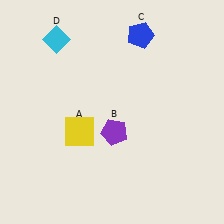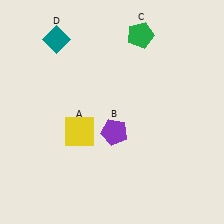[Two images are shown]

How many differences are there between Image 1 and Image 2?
There are 2 differences between the two images.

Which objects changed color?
C changed from blue to green. D changed from cyan to teal.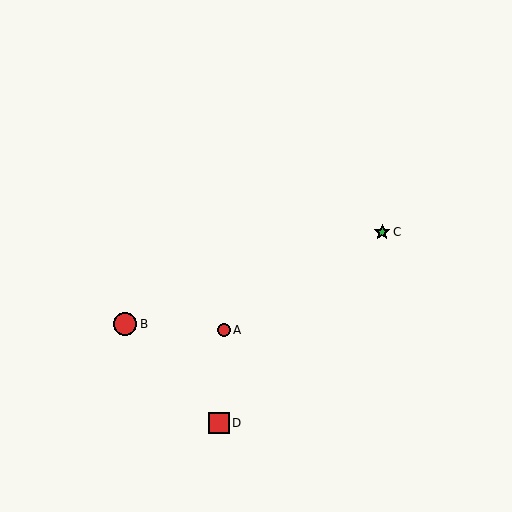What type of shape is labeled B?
Shape B is a red circle.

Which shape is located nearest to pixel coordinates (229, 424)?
The red square (labeled D) at (219, 423) is nearest to that location.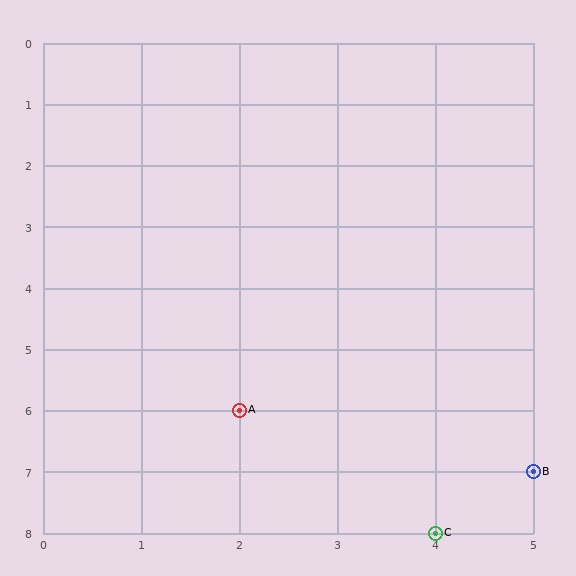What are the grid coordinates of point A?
Point A is at grid coordinates (2, 6).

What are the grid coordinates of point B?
Point B is at grid coordinates (5, 7).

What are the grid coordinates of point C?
Point C is at grid coordinates (4, 8).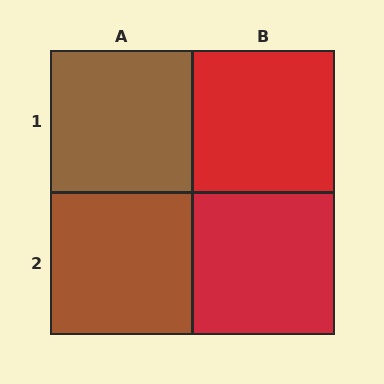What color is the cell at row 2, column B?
Red.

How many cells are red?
2 cells are red.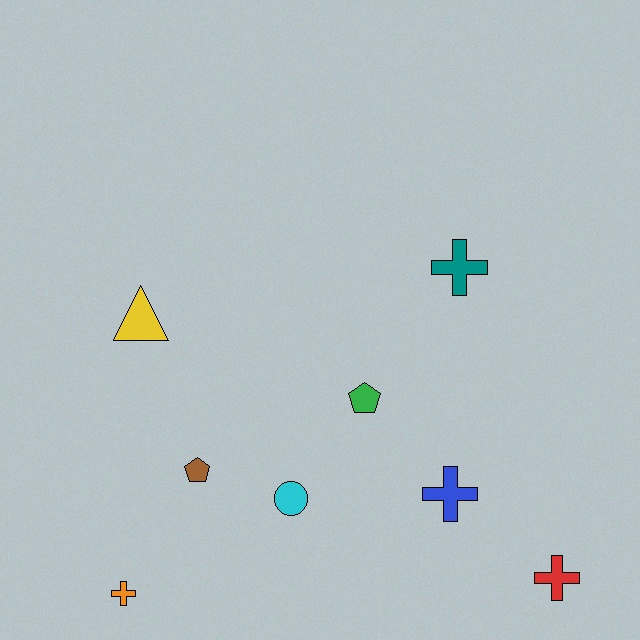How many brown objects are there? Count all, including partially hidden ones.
There is 1 brown object.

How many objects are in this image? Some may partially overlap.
There are 8 objects.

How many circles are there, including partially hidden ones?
There is 1 circle.